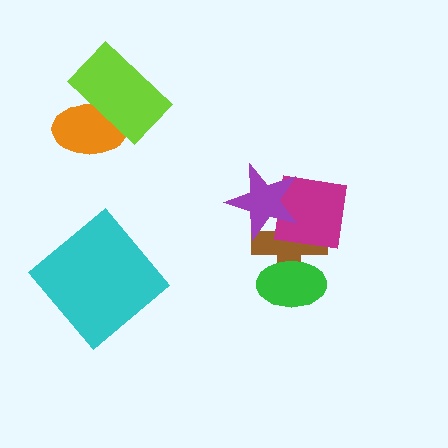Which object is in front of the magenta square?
The purple star is in front of the magenta square.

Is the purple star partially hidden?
No, no other shape covers it.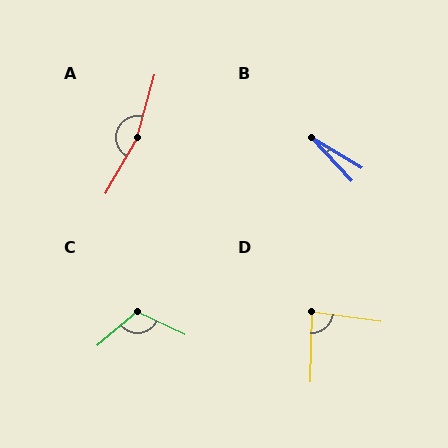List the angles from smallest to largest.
B (16°), D (84°), C (114°), A (166°).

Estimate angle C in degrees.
Approximately 114 degrees.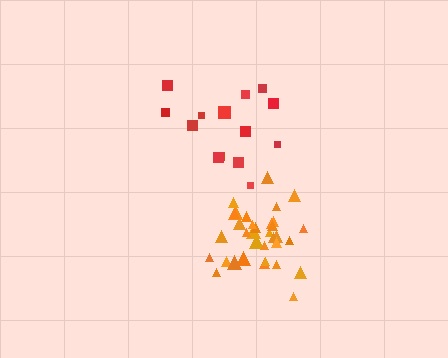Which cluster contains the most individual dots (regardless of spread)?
Orange (34).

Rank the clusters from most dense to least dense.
orange, red.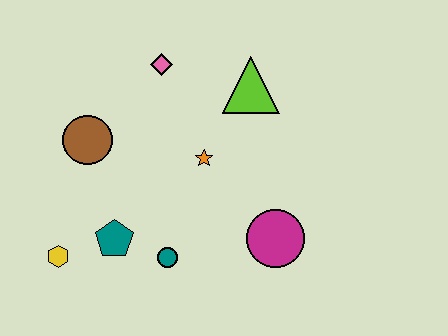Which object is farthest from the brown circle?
The magenta circle is farthest from the brown circle.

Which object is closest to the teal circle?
The teal pentagon is closest to the teal circle.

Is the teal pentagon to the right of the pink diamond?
No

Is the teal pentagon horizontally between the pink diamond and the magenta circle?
No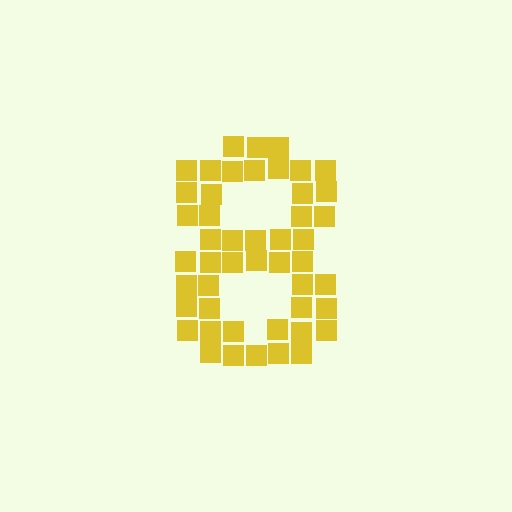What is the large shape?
The large shape is the digit 8.